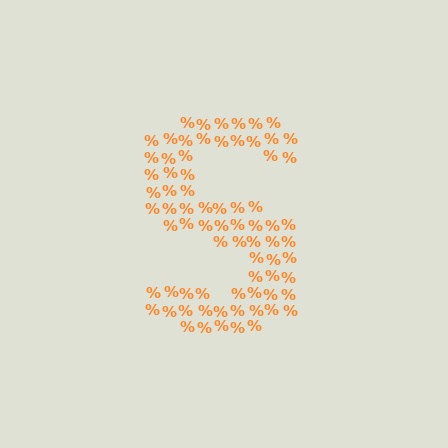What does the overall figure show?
The overall figure shows the letter S.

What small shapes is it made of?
It is made of small percent signs.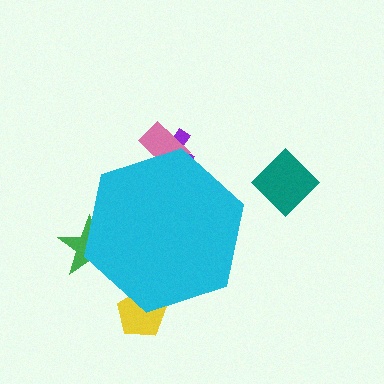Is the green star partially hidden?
Yes, the green star is partially hidden behind the cyan hexagon.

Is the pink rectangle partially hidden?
Yes, the pink rectangle is partially hidden behind the cyan hexagon.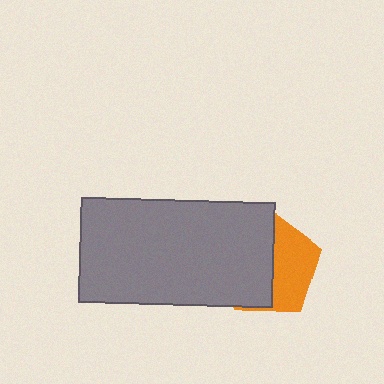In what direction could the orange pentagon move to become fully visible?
The orange pentagon could move right. That would shift it out from behind the gray rectangle entirely.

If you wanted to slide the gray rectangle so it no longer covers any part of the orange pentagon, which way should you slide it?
Slide it left — that is the most direct way to separate the two shapes.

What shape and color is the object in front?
The object in front is a gray rectangle.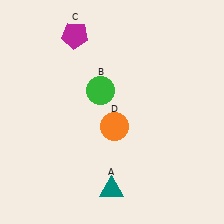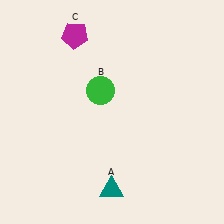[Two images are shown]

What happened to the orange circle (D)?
The orange circle (D) was removed in Image 2. It was in the bottom-right area of Image 1.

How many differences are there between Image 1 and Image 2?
There is 1 difference between the two images.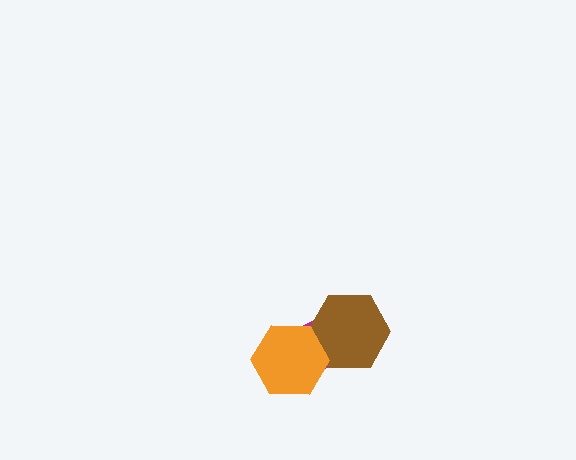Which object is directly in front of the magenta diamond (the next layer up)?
The brown hexagon is directly in front of the magenta diamond.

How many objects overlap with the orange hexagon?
2 objects overlap with the orange hexagon.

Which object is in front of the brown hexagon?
The orange hexagon is in front of the brown hexagon.